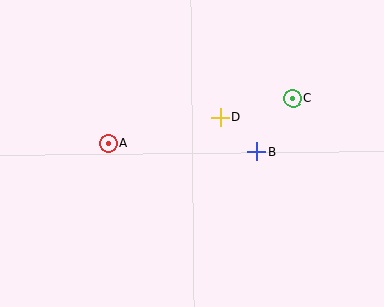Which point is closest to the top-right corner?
Point C is closest to the top-right corner.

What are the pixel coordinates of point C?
Point C is at (293, 98).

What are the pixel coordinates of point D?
Point D is at (220, 117).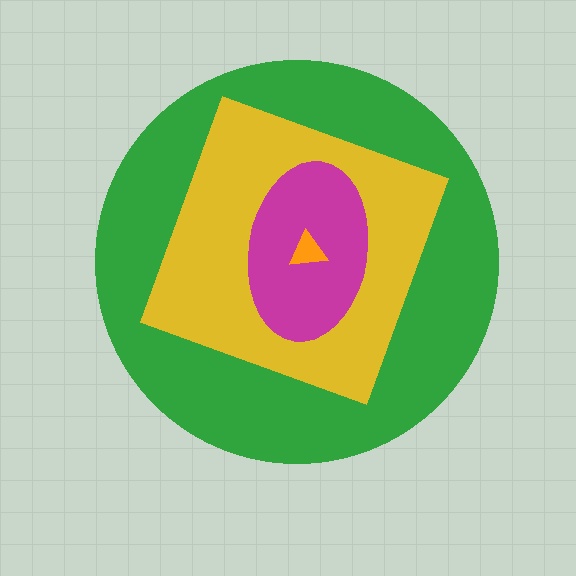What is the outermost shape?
The green circle.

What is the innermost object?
The orange triangle.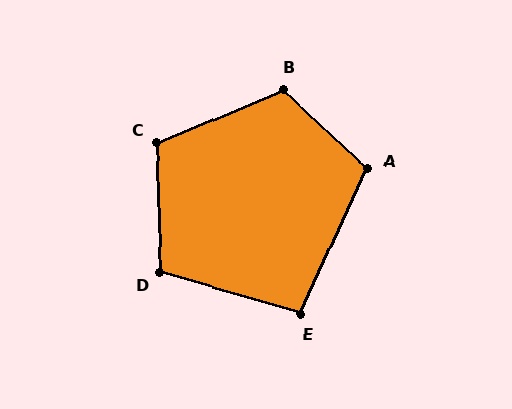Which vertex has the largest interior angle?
B, at approximately 115 degrees.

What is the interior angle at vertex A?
Approximately 108 degrees (obtuse).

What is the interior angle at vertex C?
Approximately 111 degrees (obtuse).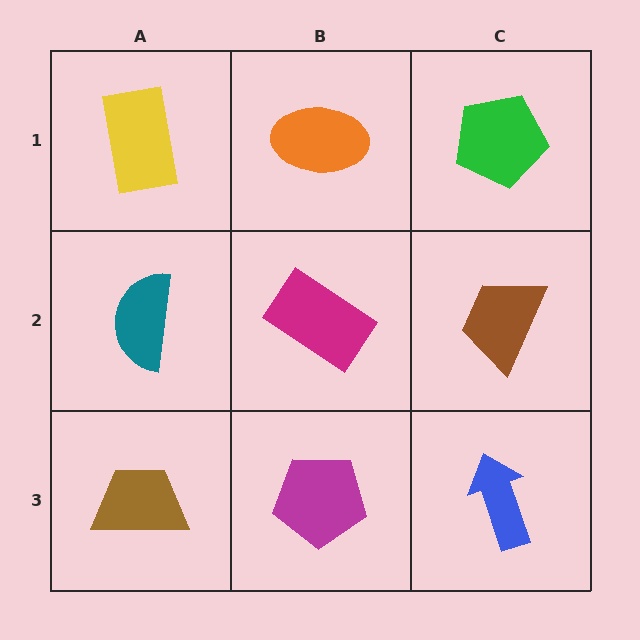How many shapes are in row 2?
3 shapes.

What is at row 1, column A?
A yellow rectangle.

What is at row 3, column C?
A blue arrow.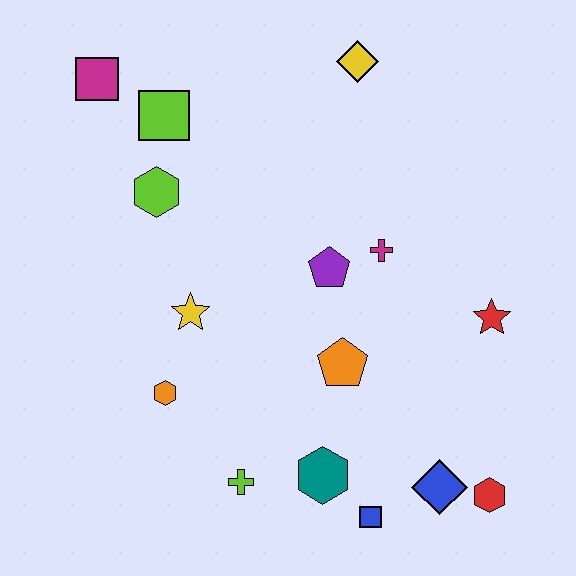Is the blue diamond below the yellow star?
Yes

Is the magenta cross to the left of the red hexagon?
Yes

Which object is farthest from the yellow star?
The red hexagon is farthest from the yellow star.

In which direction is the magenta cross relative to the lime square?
The magenta cross is to the right of the lime square.